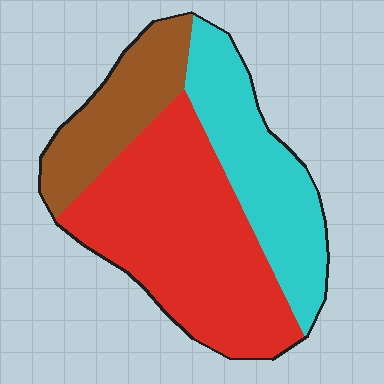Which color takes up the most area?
Red, at roughly 50%.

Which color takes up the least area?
Brown, at roughly 20%.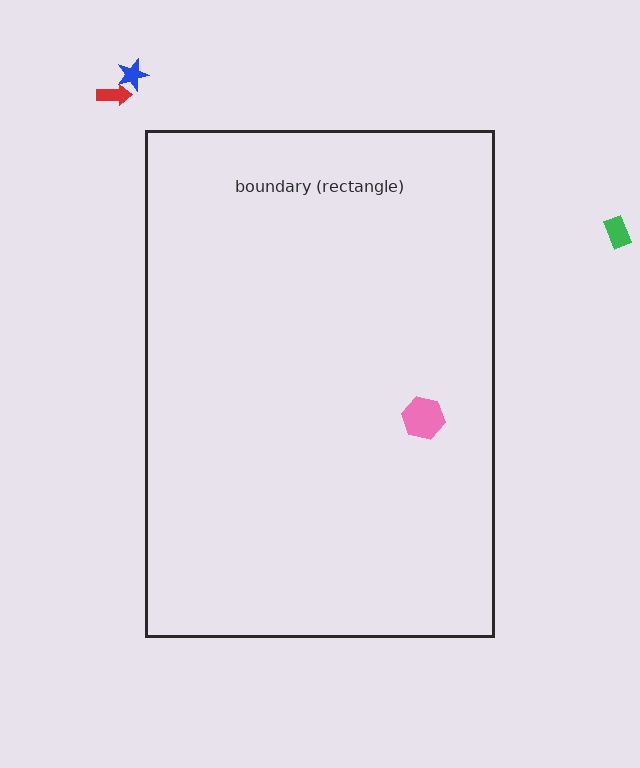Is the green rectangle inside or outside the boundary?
Outside.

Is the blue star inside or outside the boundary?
Outside.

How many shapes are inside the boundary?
1 inside, 3 outside.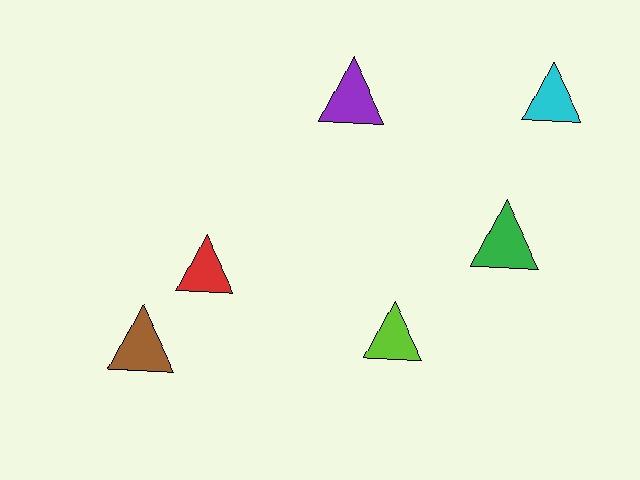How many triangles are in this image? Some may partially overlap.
There are 6 triangles.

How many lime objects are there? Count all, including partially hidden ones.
There is 1 lime object.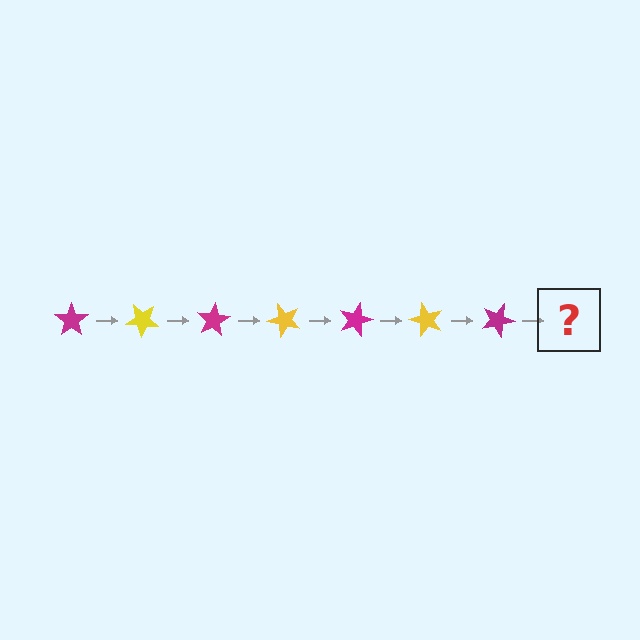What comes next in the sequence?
The next element should be a yellow star, rotated 280 degrees from the start.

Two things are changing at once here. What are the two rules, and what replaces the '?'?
The two rules are that it rotates 40 degrees each step and the color cycles through magenta and yellow. The '?' should be a yellow star, rotated 280 degrees from the start.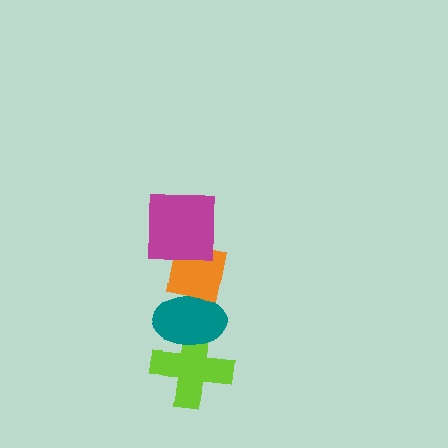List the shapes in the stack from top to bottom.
From top to bottom: the magenta square, the orange square, the teal ellipse, the lime cross.